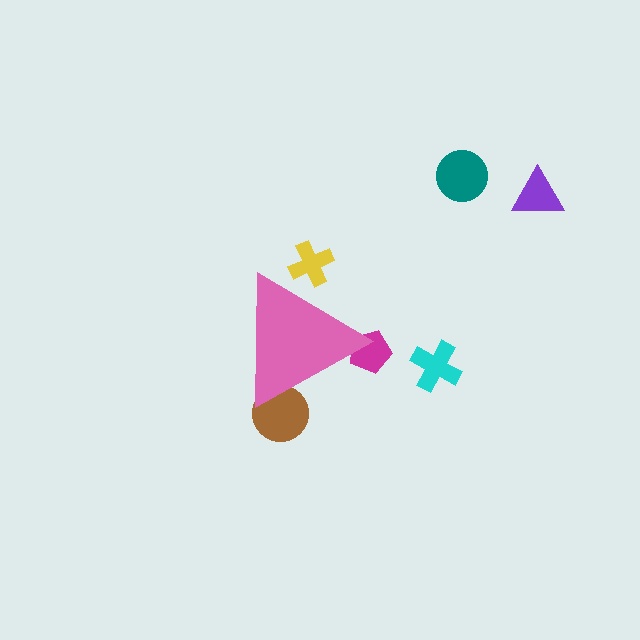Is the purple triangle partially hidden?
No, the purple triangle is fully visible.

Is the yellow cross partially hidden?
Yes, the yellow cross is partially hidden behind the pink triangle.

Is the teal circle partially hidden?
No, the teal circle is fully visible.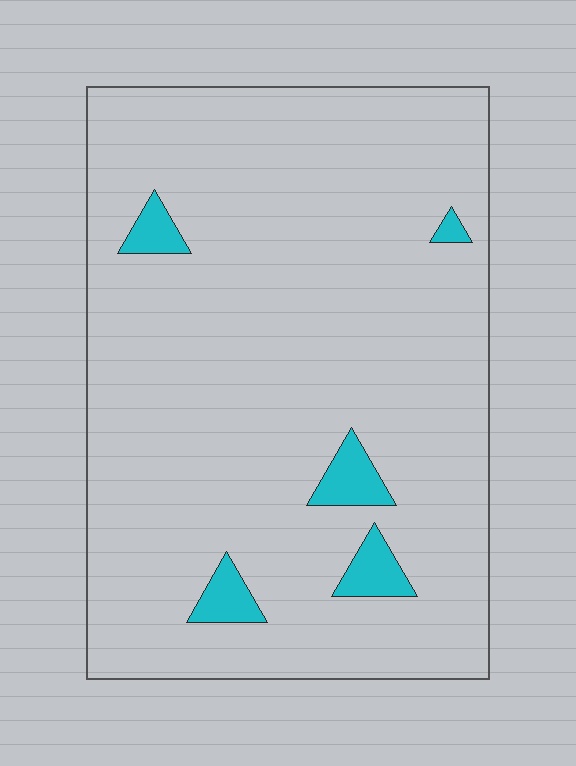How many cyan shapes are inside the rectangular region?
5.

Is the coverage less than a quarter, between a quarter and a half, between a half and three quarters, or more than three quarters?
Less than a quarter.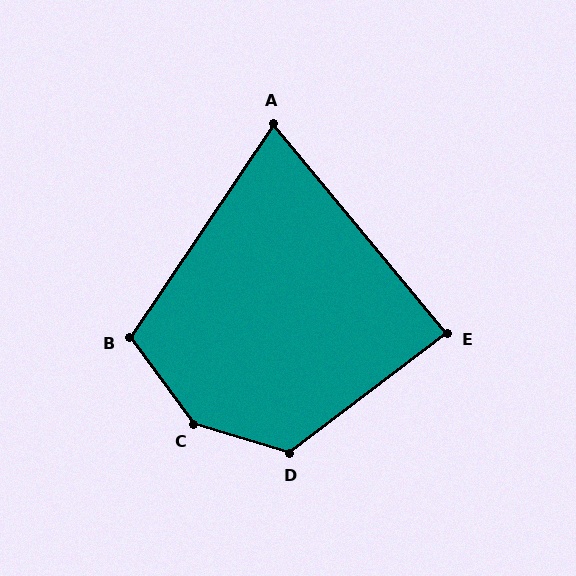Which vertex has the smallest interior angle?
A, at approximately 73 degrees.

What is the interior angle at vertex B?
Approximately 110 degrees (obtuse).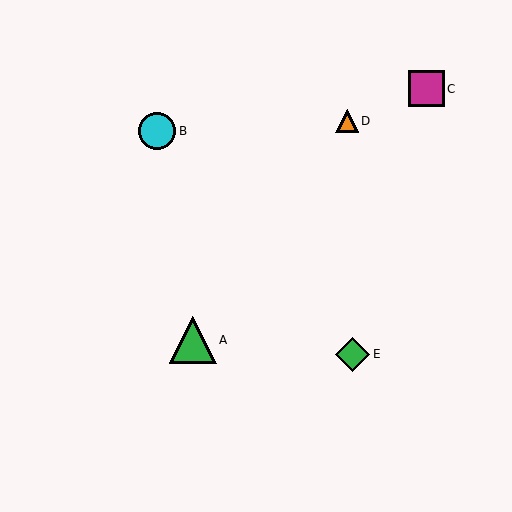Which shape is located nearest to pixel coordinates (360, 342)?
The green diamond (labeled E) at (353, 354) is nearest to that location.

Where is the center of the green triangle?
The center of the green triangle is at (193, 340).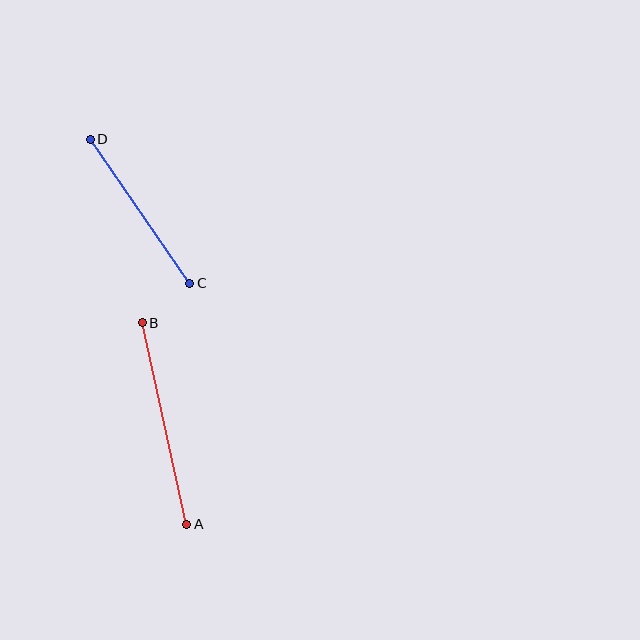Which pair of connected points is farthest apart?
Points A and B are farthest apart.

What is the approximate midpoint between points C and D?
The midpoint is at approximately (140, 211) pixels.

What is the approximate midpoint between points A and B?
The midpoint is at approximately (165, 423) pixels.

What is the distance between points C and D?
The distance is approximately 175 pixels.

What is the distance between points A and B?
The distance is approximately 206 pixels.